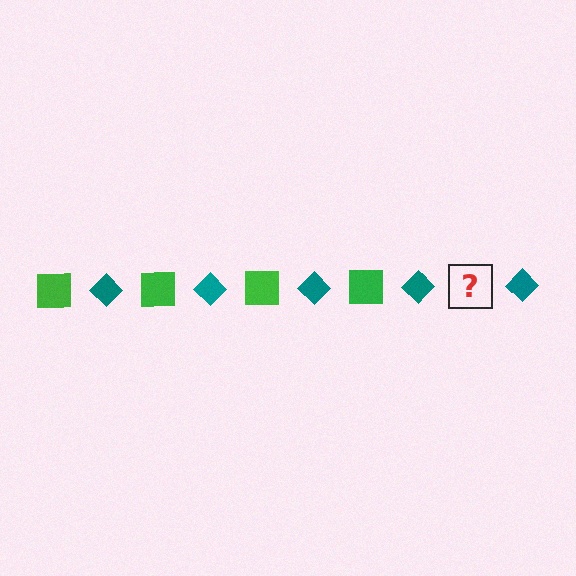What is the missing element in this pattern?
The missing element is a green square.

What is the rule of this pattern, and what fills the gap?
The rule is that the pattern alternates between green square and teal diamond. The gap should be filled with a green square.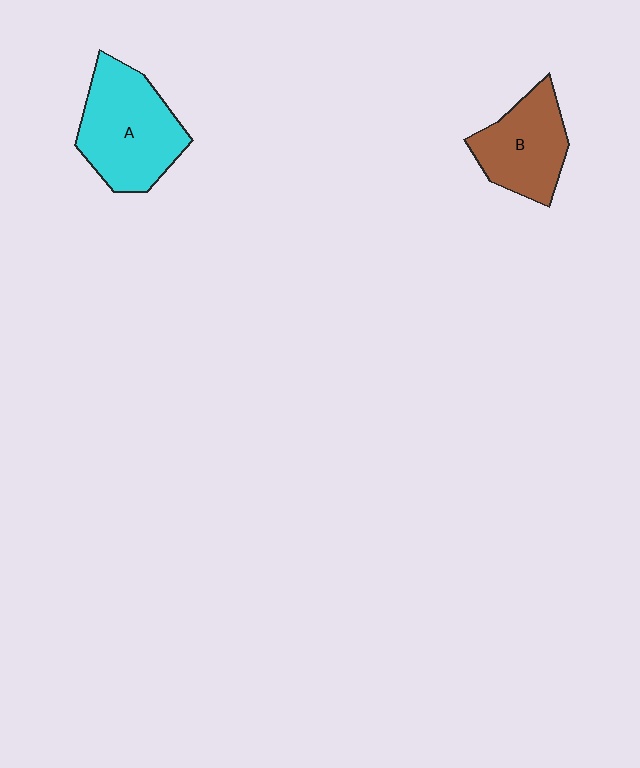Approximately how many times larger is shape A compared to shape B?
Approximately 1.3 times.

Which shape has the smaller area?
Shape B (brown).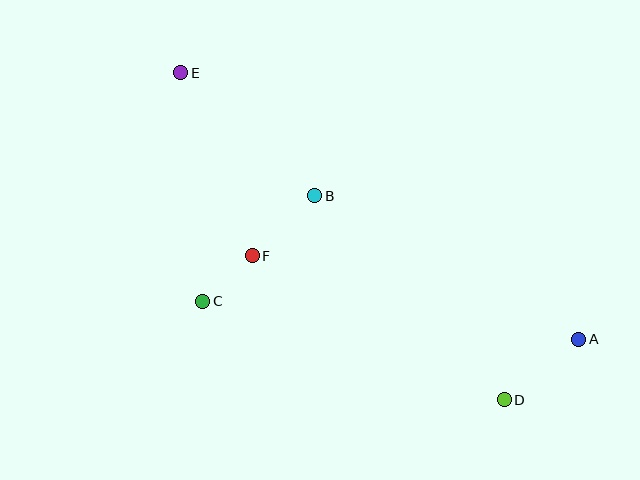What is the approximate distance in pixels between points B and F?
The distance between B and F is approximately 87 pixels.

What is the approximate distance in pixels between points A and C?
The distance between A and C is approximately 378 pixels.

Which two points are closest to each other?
Points C and F are closest to each other.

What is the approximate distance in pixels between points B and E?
The distance between B and E is approximately 182 pixels.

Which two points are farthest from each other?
Points A and E are farthest from each other.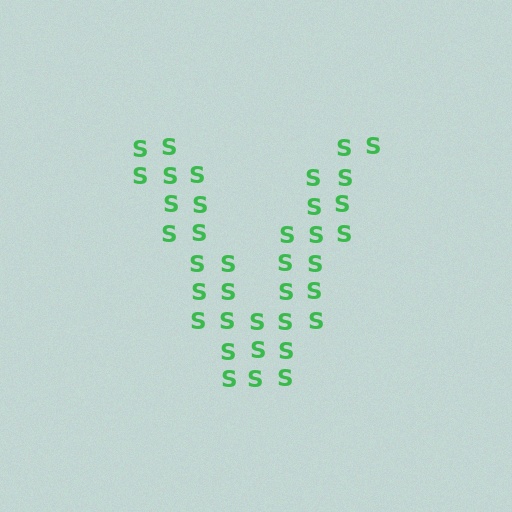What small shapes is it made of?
It is made of small letter S's.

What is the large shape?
The large shape is the letter V.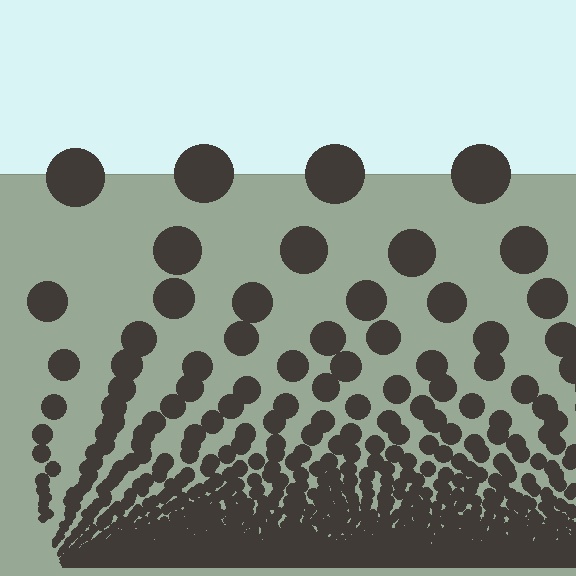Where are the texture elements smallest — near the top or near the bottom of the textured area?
Near the bottom.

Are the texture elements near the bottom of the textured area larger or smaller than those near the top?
Smaller. The gradient is inverted — elements near the bottom are smaller and denser.